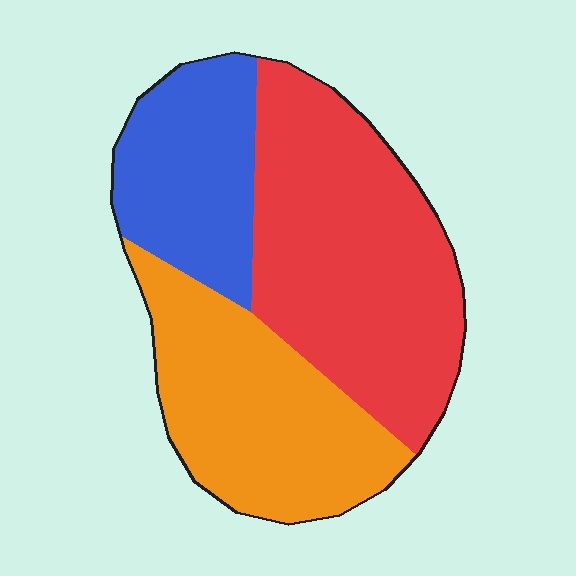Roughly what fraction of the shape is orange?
Orange covers 33% of the shape.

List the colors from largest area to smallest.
From largest to smallest: red, orange, blue.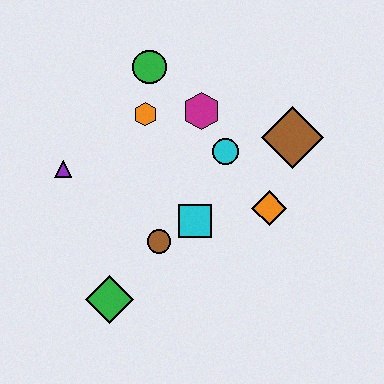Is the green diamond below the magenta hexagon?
Yes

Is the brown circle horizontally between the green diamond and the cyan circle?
Yes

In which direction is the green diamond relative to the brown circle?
The green diamond is below the brown circle.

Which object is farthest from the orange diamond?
The purple triangle is farthest from the orange diamond.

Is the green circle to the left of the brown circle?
Yes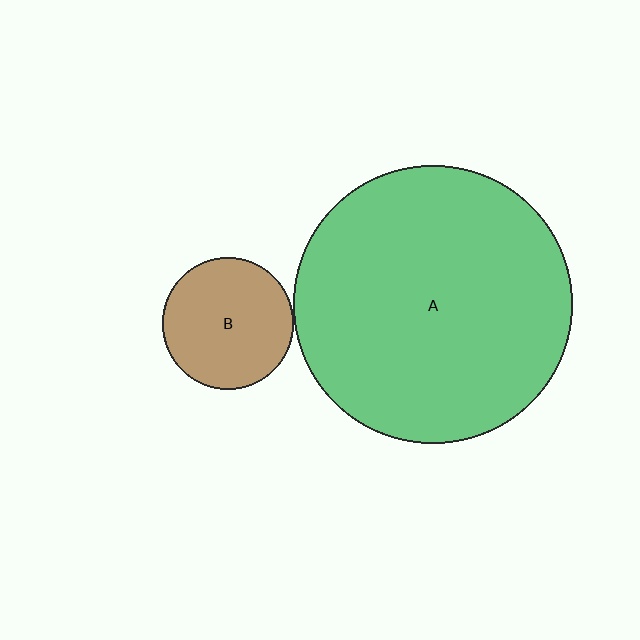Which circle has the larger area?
Circle A (green).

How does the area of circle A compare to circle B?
Approximately 4.5 times.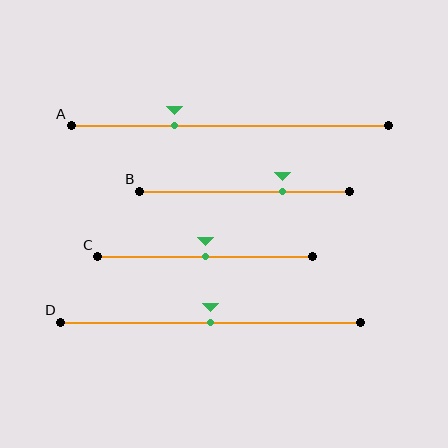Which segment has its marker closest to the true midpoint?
Segment C has its marker closest to the true midpoint.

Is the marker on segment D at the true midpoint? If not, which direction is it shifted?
Yes, the marker on segment D is at the true midpoint.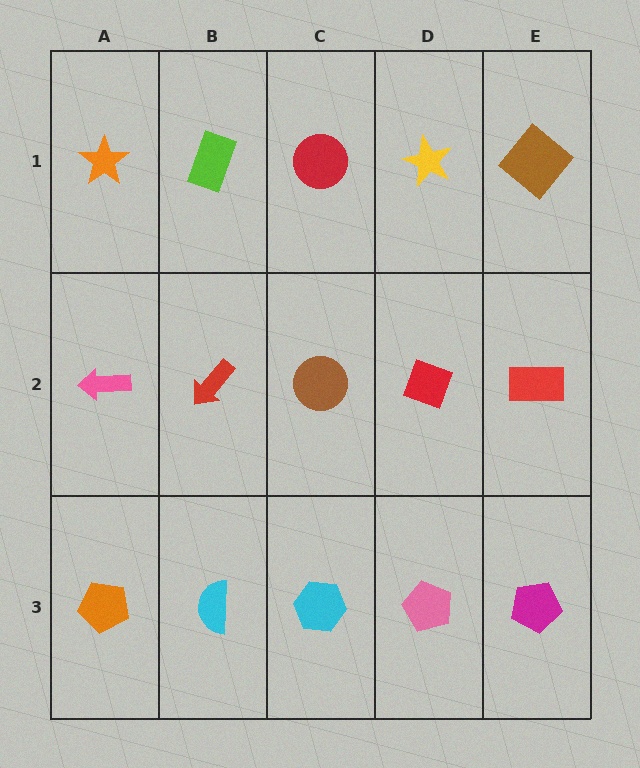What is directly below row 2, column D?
A pink pentagon.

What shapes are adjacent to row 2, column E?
A brown diamond (row 1, column E), a magenta pentagon (row 3, column E), a red diamond (row 2, column D).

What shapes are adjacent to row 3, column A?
A pink arrow (row 2, column A), a cyan semicircle (row 3, column B).